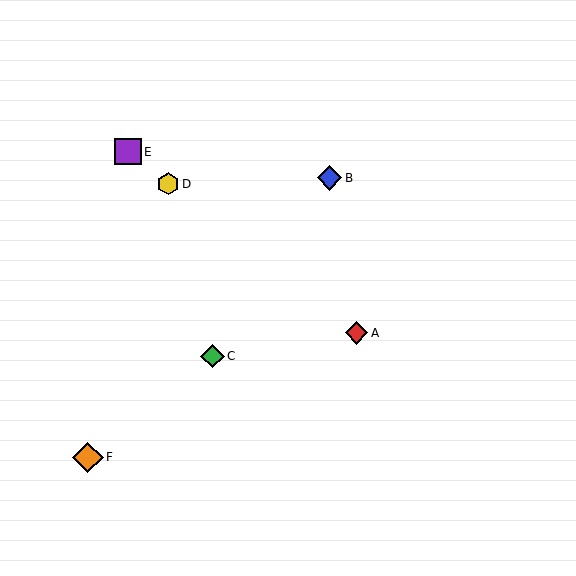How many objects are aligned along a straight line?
3 objects (A, D, E) are aligned along a straight line.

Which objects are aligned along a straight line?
Objects A, D, E are aligned along a straight line.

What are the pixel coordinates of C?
Object C is at (212, 356).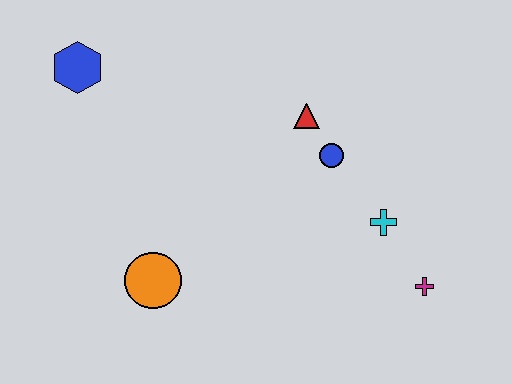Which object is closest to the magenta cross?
The cyan cross is closest to the magenta cross.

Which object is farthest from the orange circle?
The magenta cross is farthest from the orange circle.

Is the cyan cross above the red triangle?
No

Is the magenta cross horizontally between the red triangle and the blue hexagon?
No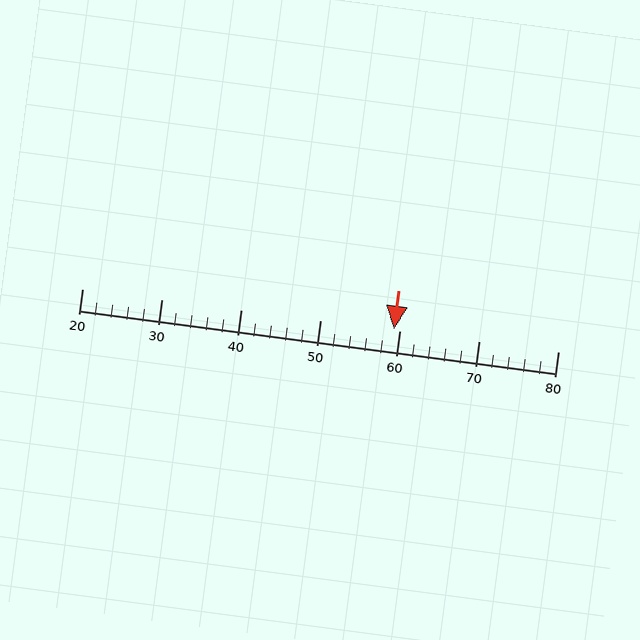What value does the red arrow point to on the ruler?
The red arrow points to approximately 59.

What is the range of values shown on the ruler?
The ruler shows values from 20 to 80.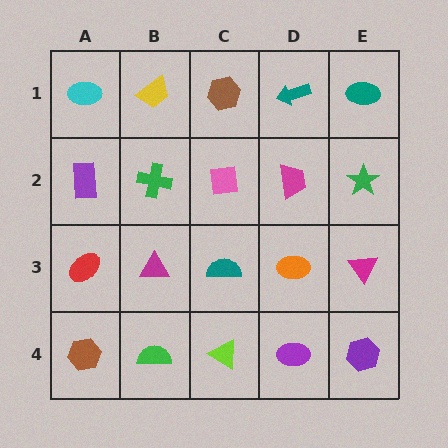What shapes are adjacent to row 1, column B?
A green cross (row 2, column B), a cyan ellipse (row 1, column A), a brown hexagon (row 1, column C).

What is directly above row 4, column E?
A magenta triangle.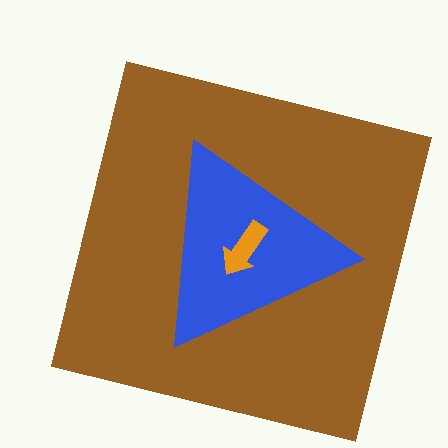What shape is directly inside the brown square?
The blue triangle.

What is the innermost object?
The orange arrow.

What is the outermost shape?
The brown square.